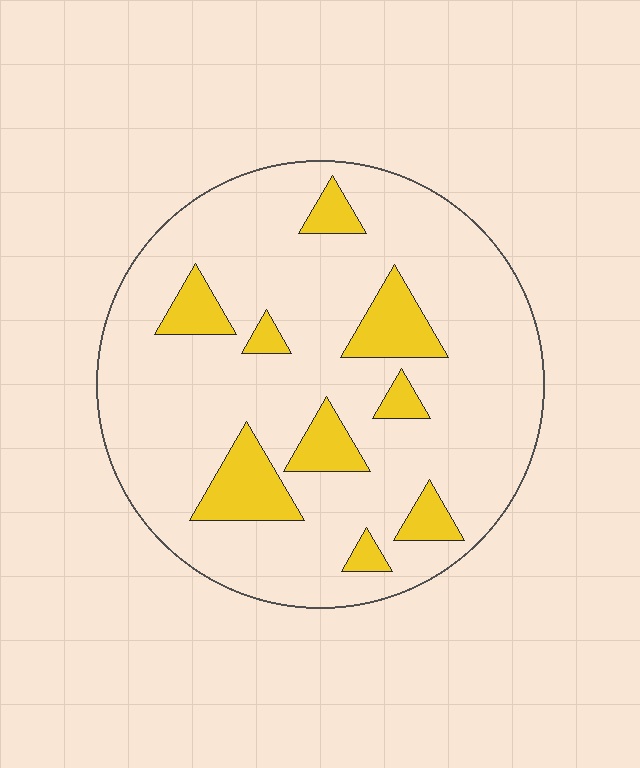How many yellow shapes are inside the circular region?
9.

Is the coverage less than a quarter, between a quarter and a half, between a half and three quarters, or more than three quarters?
Less than a quarter.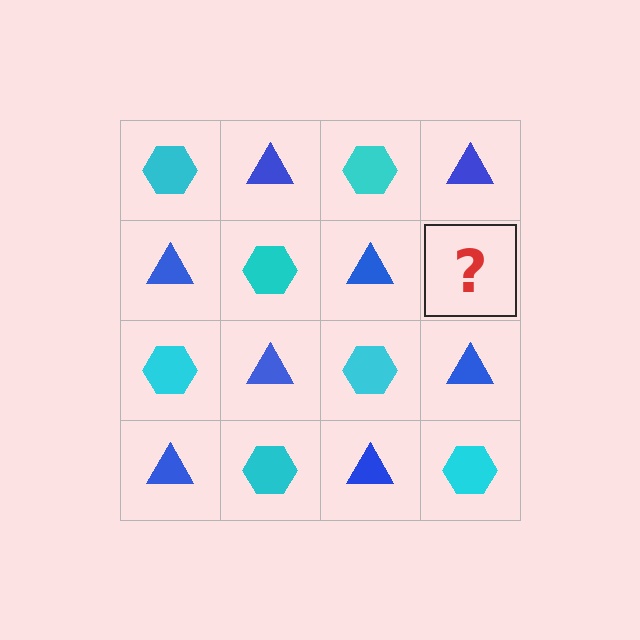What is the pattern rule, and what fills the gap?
The rule is that it alternates cyan hexagon and blue triangle in a checkerboard pattern. The gap should be filled with a cyan hexagon.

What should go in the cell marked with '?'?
The missing cell should contain a cyan hexagon.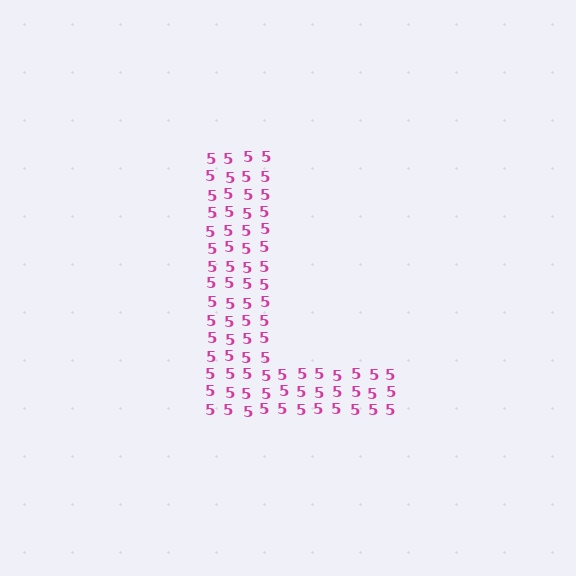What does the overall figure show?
The overall figure shows the letter L.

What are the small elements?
The small elements are digit 5's.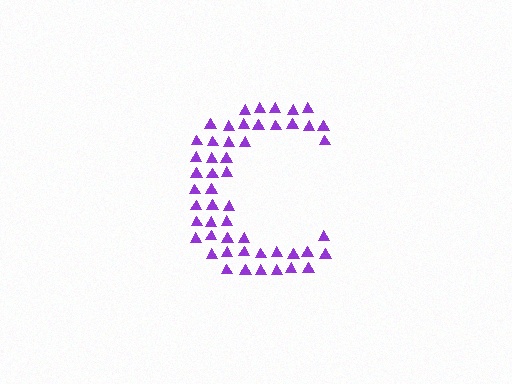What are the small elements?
The small elements are triangles.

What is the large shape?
The large shape is the letter C.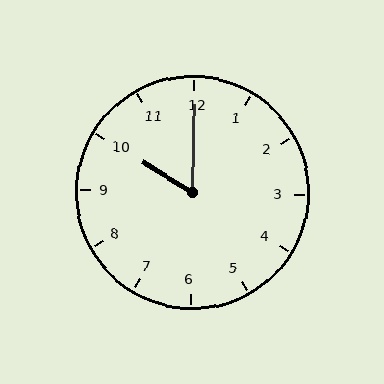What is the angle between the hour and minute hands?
Approximately 60 degrees.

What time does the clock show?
10:00.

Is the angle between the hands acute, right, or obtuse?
It is acute.